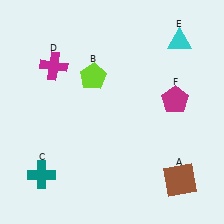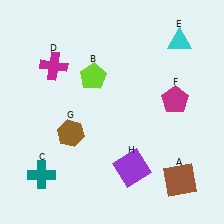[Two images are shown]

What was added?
A brown hexagon (G), a purple square (H) were added in Image 2.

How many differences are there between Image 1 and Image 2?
There are 2 differences between the two images.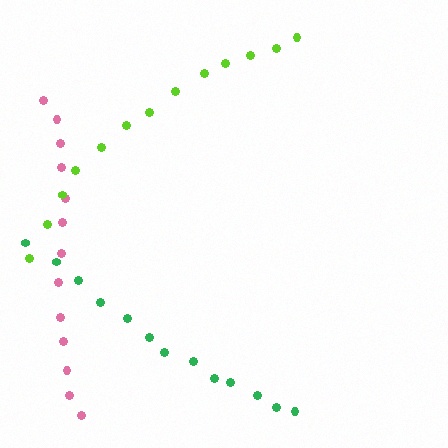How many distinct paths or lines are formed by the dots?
There are 3 distinct paths.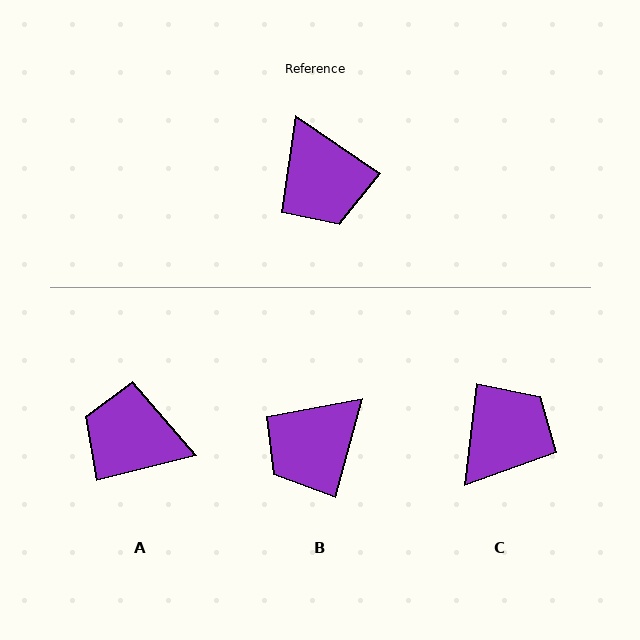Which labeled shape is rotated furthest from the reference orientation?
A, about 132 degrees away.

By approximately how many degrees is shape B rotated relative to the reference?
Approximately 71 degrees clockwise.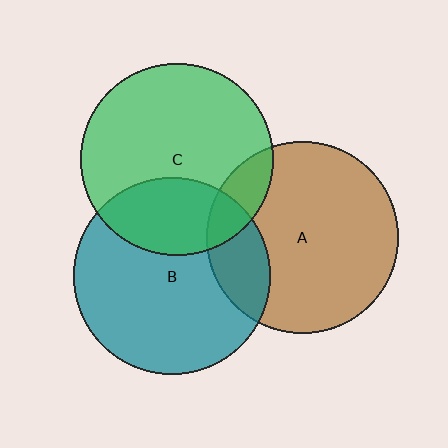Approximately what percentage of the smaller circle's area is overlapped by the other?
Approximately 15%.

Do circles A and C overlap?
Yes.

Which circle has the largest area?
Circle B (teal).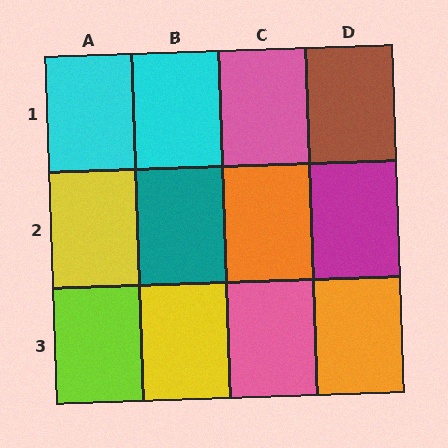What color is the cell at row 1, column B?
Cyan.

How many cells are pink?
2 cells are pink.